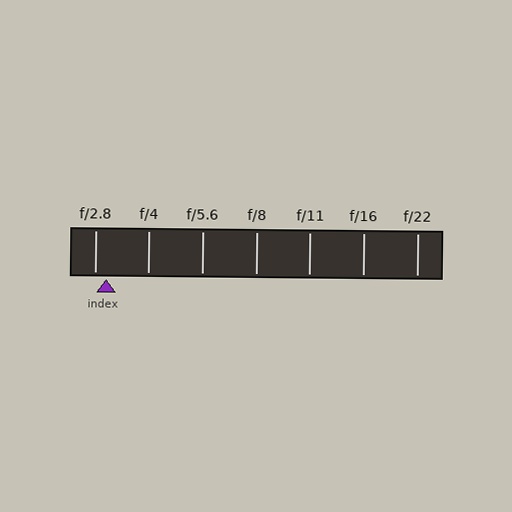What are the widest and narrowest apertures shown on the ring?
The widest aperture shown is f/2.8 and the narrowest is f/22.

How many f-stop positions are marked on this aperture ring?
There are 7 f-stop positions marked.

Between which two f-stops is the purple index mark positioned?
The index mark is between f/2.8 and f/4.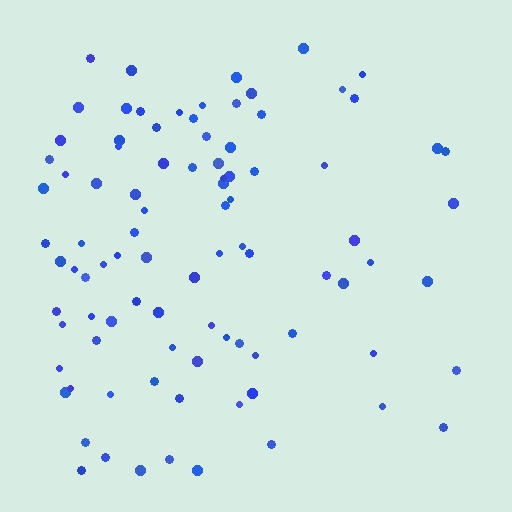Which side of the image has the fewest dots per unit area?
The right.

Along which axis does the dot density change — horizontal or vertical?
Horizontal.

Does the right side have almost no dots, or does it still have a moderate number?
Still a moderate number, just noticeably fewer than the left.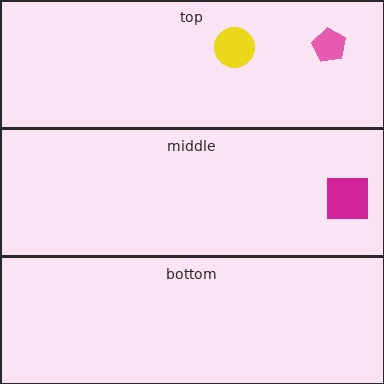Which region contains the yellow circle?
The top region.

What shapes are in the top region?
The yellow circle, the pink pentagon.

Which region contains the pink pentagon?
The top region.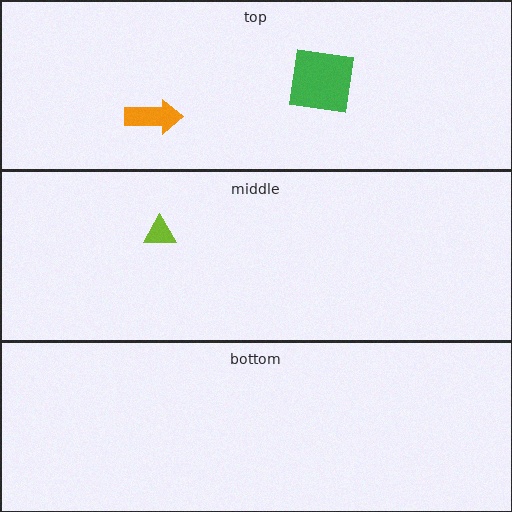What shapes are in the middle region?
The lime triangle.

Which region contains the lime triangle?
The middle region.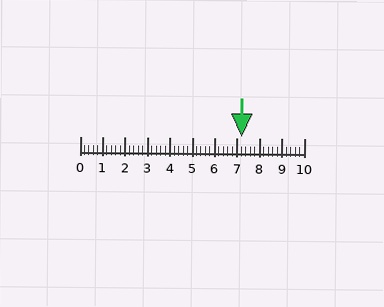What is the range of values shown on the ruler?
The ruler shows values from 0 to 10.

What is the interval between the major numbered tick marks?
The major tick marks are spaced 1 units apart.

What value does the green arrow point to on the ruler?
The green arrow points to approximately 7.2.